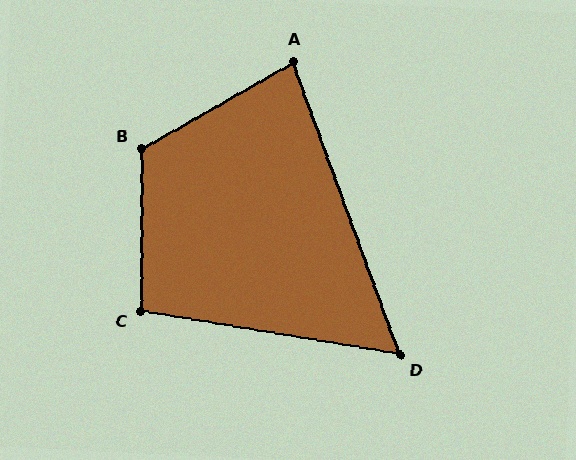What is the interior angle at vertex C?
Approximately 99 degrees (obtuse).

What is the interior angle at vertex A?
Approximately 81 degrees (acute).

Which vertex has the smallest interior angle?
D, at approximately 60 degrees.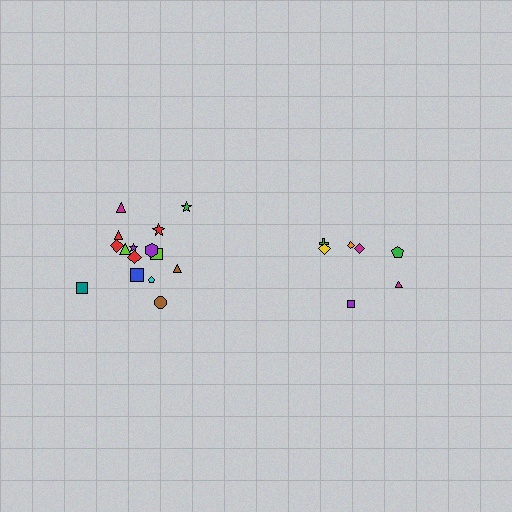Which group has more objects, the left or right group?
The left group.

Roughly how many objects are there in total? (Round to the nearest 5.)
Roughly 20 objects in total.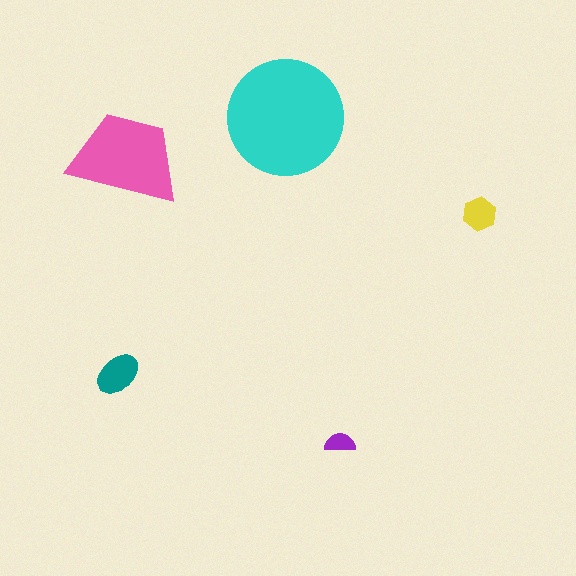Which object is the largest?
The cyan circle.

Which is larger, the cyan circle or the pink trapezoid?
The cyan circle.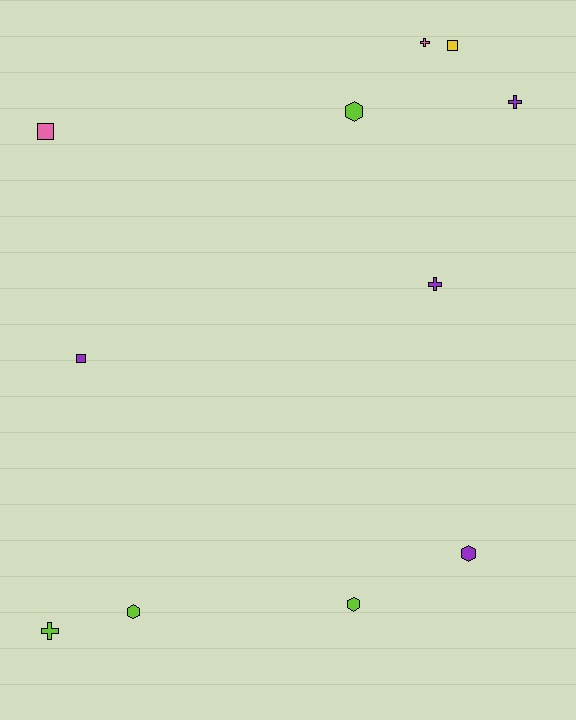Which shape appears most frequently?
Hexagon, with 4 objects.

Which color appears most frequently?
Purple, with 4 objects.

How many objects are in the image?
There are 11 objects.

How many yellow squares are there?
There is 1 yellow square.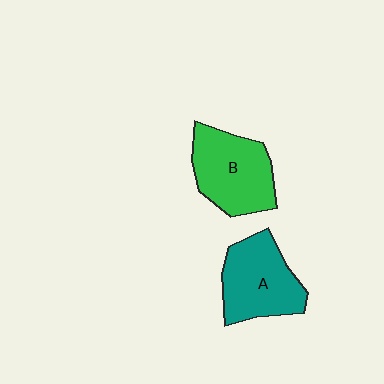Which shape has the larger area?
Shape B (green).